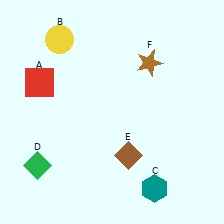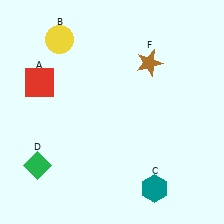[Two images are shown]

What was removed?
The brown diamond (E) was removed in Image 2.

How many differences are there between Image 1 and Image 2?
There is 1 difference between the two images.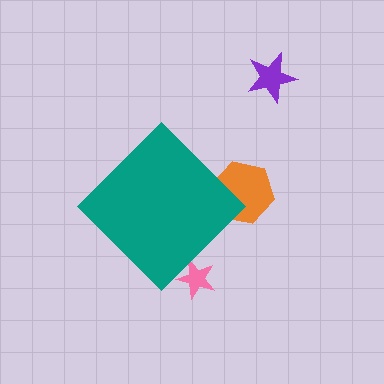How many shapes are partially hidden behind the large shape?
2 shapes are partially hidden.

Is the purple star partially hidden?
No, the purple star is fully visible.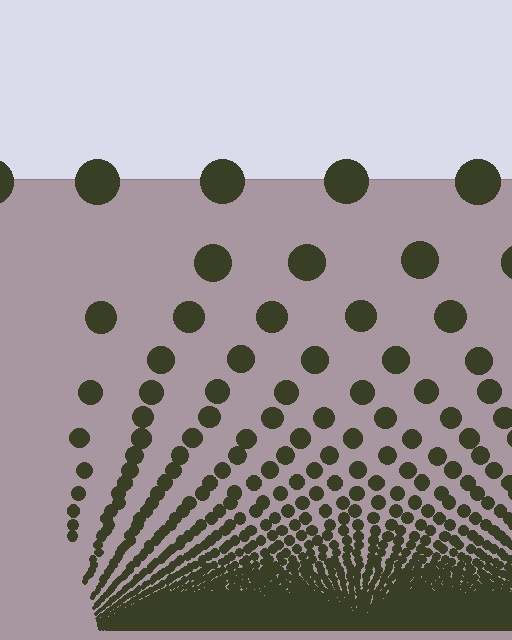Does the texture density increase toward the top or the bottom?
Density increases toward the bottom.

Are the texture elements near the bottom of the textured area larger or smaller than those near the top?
Smaller. The gradient is inverted — elements near the bottom are smaller and denser.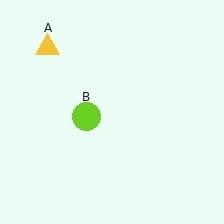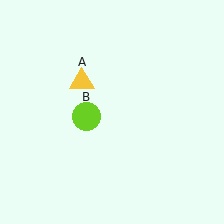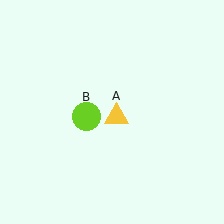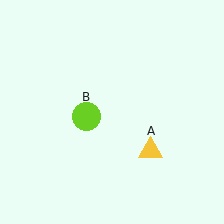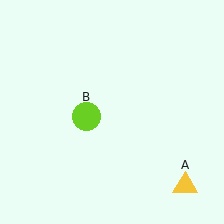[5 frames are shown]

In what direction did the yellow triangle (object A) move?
The yellow triangle (object A) moved down and to the right.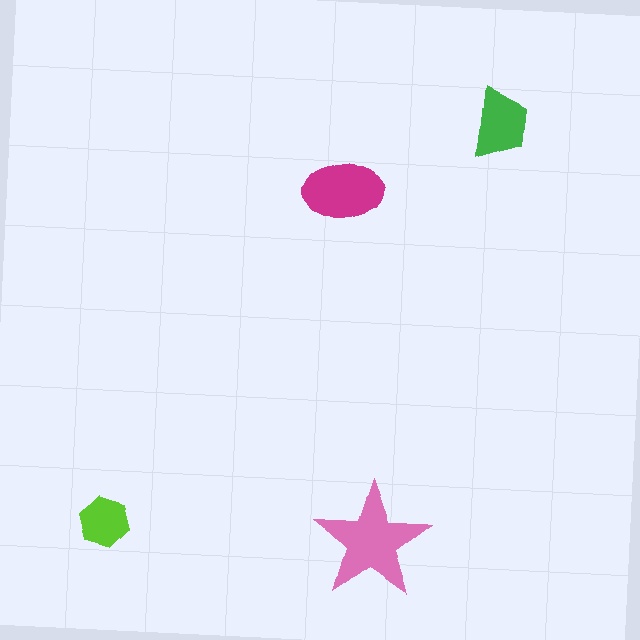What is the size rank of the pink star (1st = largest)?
1st.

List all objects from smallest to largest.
The lime hexagon, the green trapezoid, the magenta ellipse, the pink star.